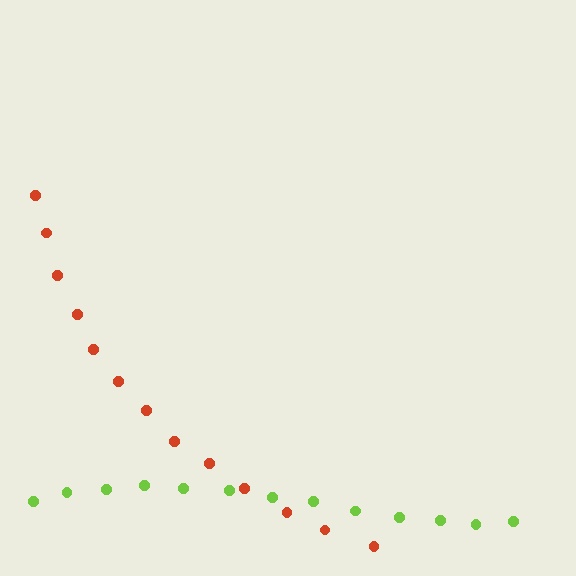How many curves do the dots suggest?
There are 2 distinct paths.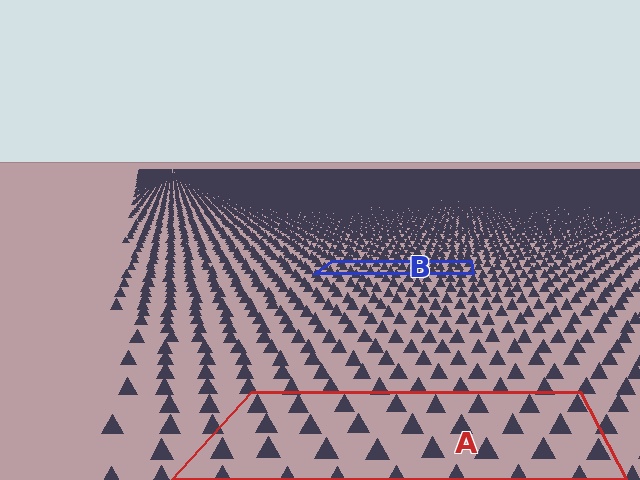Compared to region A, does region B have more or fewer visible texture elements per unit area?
Region B has more texture elements per unit area — they are packed more densely because it is farther away.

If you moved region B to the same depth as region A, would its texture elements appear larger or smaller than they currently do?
They would appear larger. At a closer depth, the same texture elements are projected at a bigger on-screen size.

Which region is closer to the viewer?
Region A is closer. The texture elements there are larger and more spread out.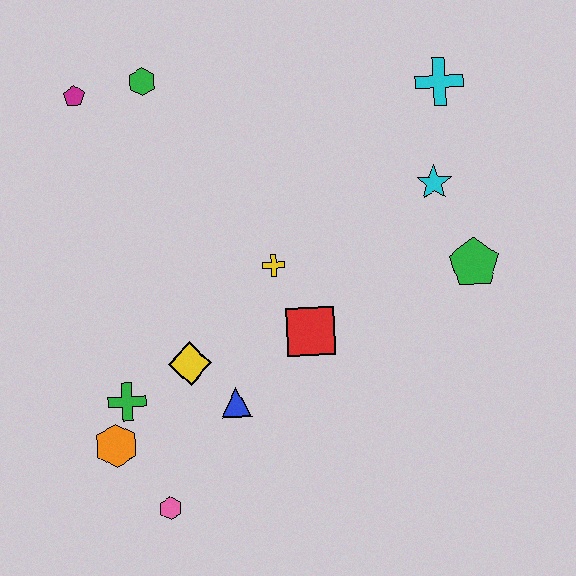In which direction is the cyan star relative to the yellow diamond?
The cyan star is to the right of the yellow diamond.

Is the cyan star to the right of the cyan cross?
No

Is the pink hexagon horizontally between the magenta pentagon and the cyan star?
Yes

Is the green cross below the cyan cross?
Yes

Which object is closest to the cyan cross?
The cyan star is closest to the cyan cross.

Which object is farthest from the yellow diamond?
The cyan cross is farthest from the yellow diamond.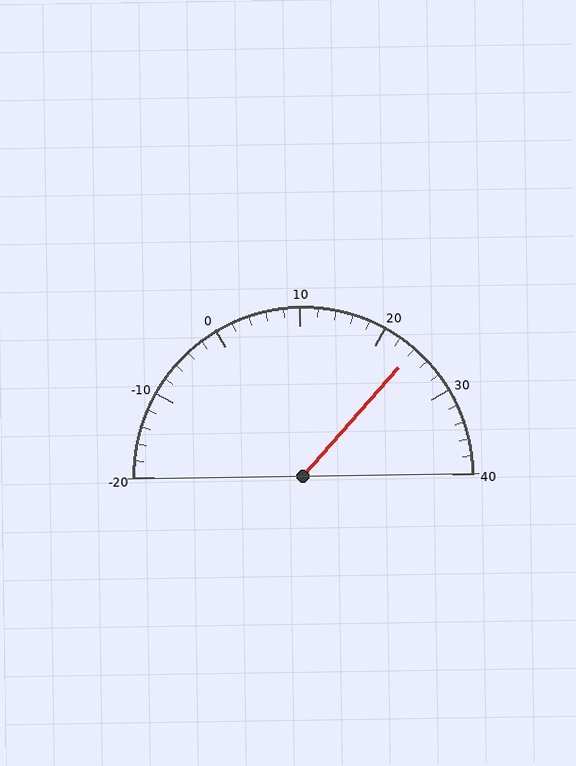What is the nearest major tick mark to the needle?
The nearest major tick mark is 20.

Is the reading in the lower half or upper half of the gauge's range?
The reading is in the upper half of the range (-20 to 40).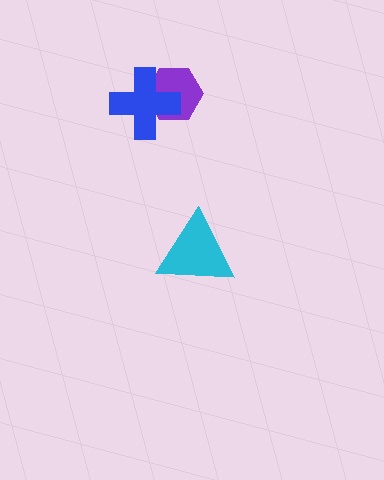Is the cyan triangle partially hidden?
No, no other shape covers it.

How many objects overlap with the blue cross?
1 object overlaps with the blue cross.